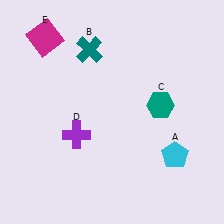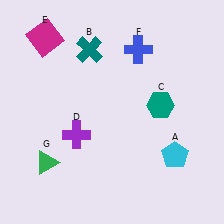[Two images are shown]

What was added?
A blue cross (F), a green triangle (G) were added in Image 2.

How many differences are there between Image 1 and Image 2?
There are 2 differences between the two images.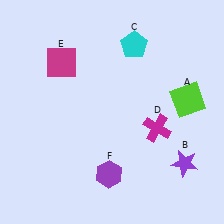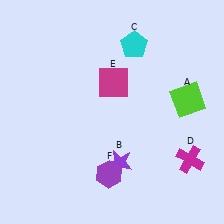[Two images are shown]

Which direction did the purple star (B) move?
The purple star (B) moved left.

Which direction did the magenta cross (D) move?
The magenta cross (D) moved right.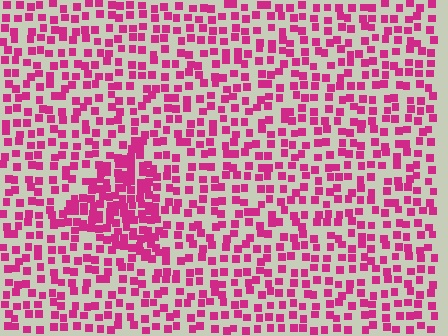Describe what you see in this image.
The image contains small magenta elements arranged at two different densities. A triangle-shaped region is visible where the elements are more densely packed than the surrounding area.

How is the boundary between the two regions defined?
The boundary is defined by a change in element density (approximately 2.0x ratio). All elements are the same color, size, and shape.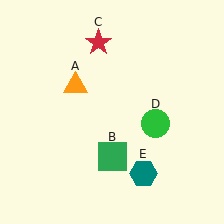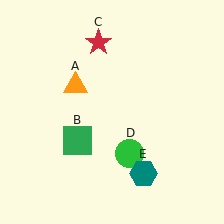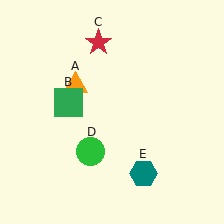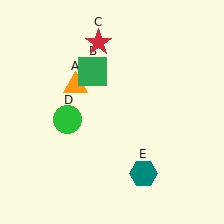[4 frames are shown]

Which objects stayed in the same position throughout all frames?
Orange triangle (object A) and red star (object C) and teal hexagon (object E) remained stationary.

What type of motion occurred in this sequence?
The green square (object B), green circle (object D) rotated clockwise around the center of the scene.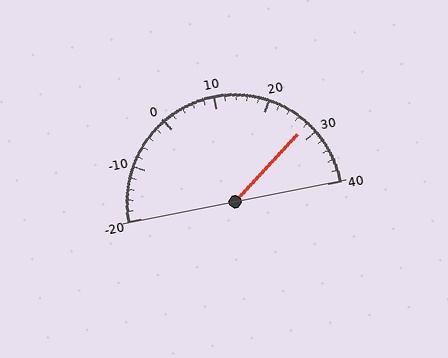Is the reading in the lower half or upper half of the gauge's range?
The reading is in the upper half of the range (-20 to 40).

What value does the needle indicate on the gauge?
The needle indicates approximately 28.